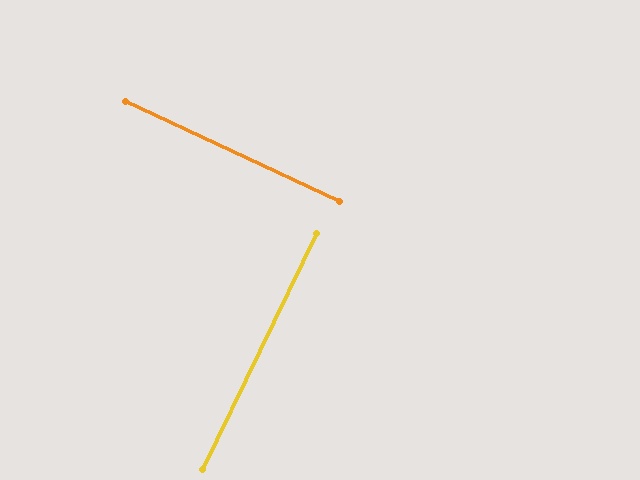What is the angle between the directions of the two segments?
Approximately 89 degrees.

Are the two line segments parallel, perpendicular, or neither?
Perpendicular — they meet at approximately 89°.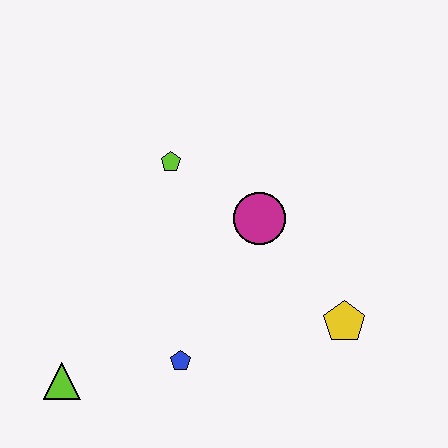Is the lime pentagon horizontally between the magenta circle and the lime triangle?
Yes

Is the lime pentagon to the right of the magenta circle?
No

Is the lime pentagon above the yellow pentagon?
Yes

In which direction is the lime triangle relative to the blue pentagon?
The lime triangle is to the left of the blue pentagon.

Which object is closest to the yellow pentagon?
The magenta circle is closest to the yellow pentagon.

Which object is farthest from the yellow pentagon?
The lime triangle is farthest from the yellow pentagon.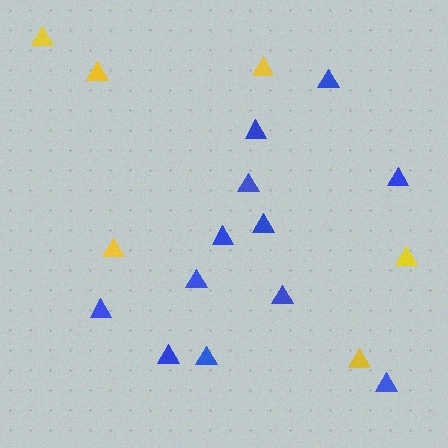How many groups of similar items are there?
There are 2 groups: one group of blue triangles (12) and one group of yellow triangles (6).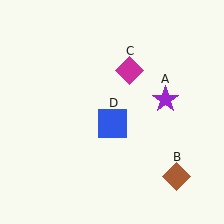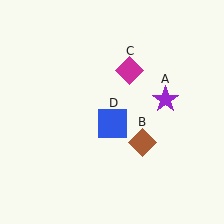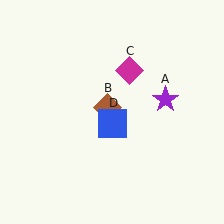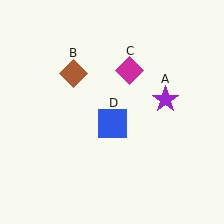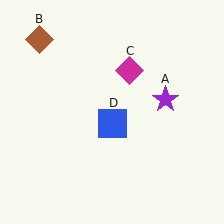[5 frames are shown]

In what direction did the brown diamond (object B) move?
The brown diamond (object B) moved up and to the left.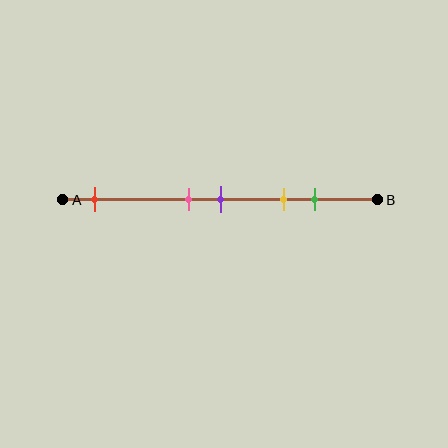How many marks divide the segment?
There are 5 marks dividing the segment.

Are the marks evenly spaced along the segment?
No, the marks are not evenly spaced.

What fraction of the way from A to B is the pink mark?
The pink mark is approximately 40% (0.4) of the way from A to B.